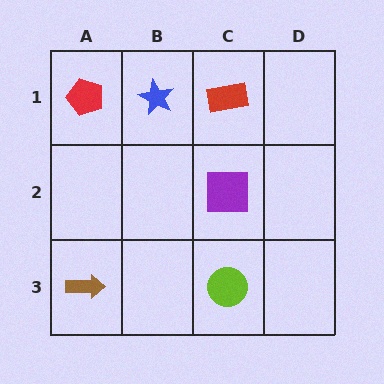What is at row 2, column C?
A purple square.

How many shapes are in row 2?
1 shape.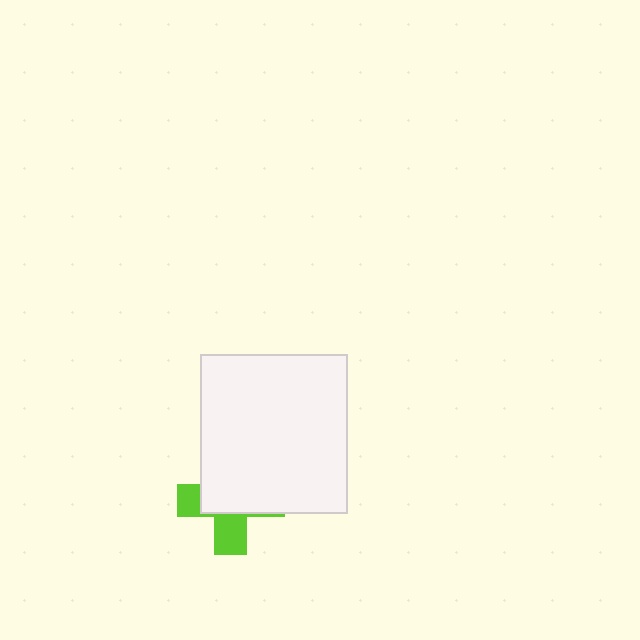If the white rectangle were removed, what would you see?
You would see the complete lime cross.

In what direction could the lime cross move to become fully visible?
The lime cross could move down. That would shift it out from behind the white rectangle entirely.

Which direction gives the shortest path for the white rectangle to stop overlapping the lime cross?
Moving up gives the shortest separation.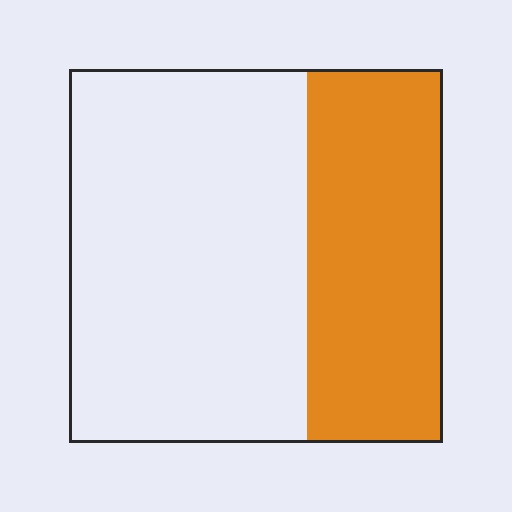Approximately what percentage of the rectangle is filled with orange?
Approximately 35%.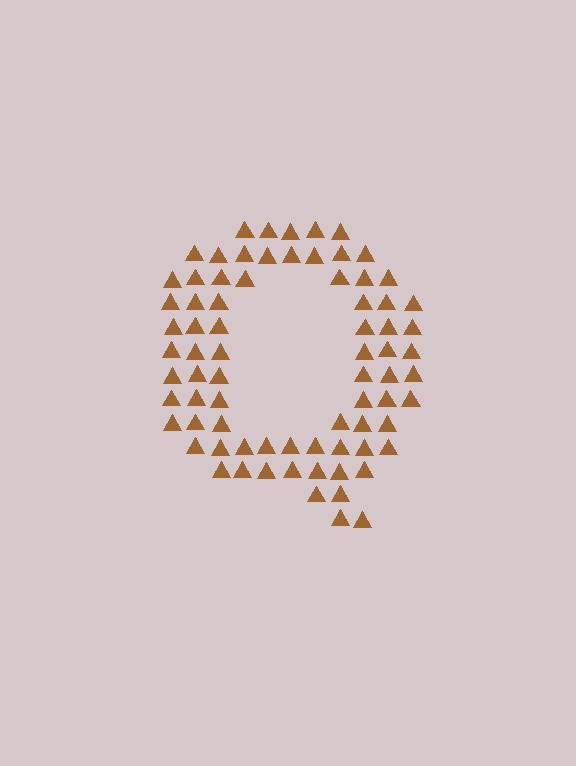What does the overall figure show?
The overall figure shows the letter Q.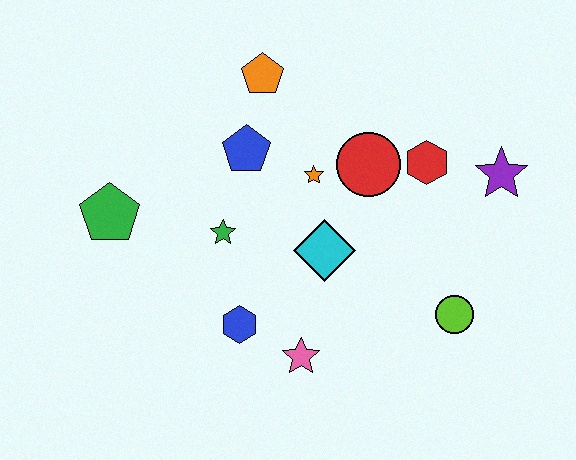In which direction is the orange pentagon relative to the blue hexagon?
The orange pentagon is above the blue hexagon.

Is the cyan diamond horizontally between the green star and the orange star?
No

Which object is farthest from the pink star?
The orange pentagon is farthest from the pink star.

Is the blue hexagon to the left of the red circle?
Yes